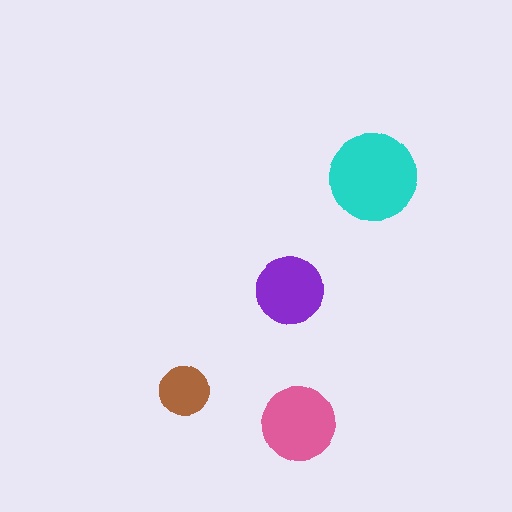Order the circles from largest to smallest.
the cyan one, the pink one, the purple one, the brown one.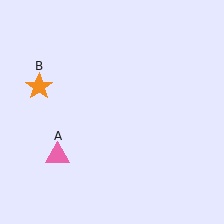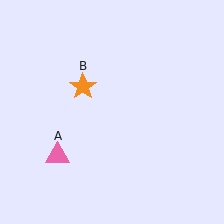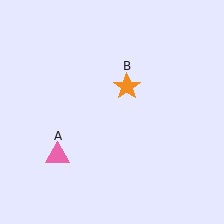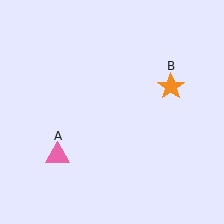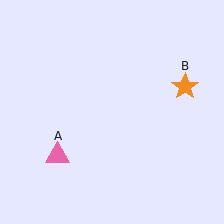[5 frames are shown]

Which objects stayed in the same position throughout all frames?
Pink triangle (object A) remained stationary.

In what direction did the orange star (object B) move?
The orange star (object B) moved right.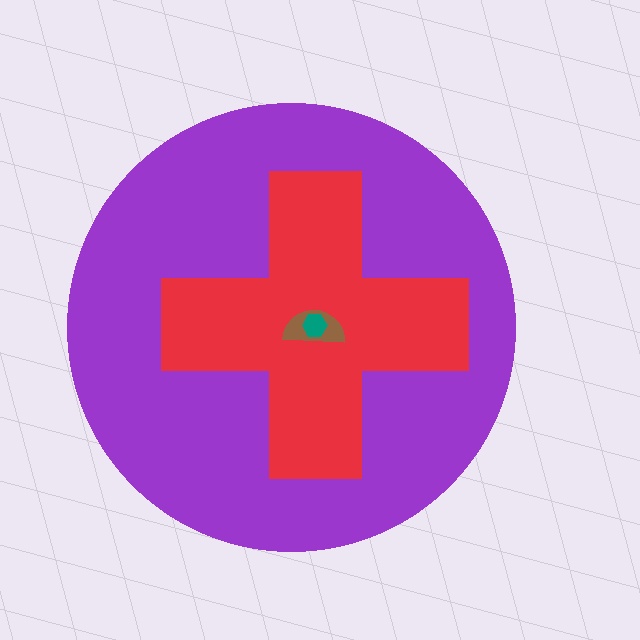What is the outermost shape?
The purple circle.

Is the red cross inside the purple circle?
Yes.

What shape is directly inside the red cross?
The brown semicircle.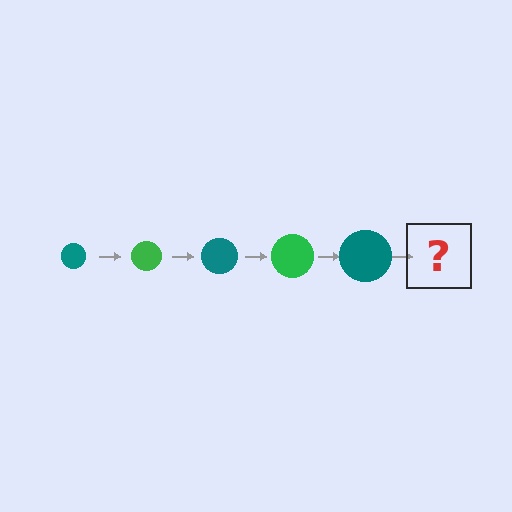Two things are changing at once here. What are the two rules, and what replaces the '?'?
The two rules are that the circle grows larger each step and the color cycles through teal and green. The '?' should be a green circle, larger than the previous one.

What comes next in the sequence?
The next element should be a green circle, larger than the previous one.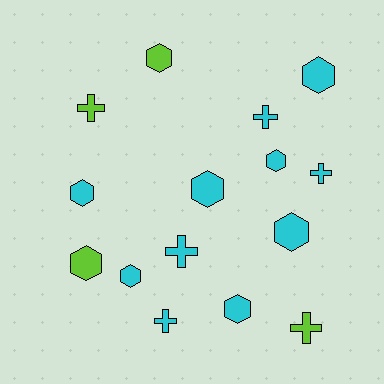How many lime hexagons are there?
There are 2 lime hexagons.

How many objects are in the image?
There are 15 objects.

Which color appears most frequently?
Cyan, with 11 objects.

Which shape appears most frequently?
Hexagon, with 9 objects.